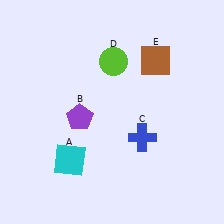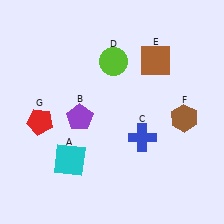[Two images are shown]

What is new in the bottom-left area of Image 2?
A red pentagon (G) was added in the bottom-left area of Image 2.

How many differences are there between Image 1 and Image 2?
There are 2 differences between the two images.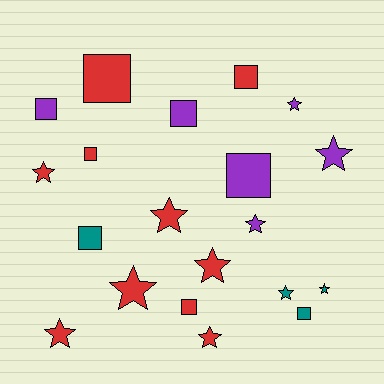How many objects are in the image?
There are 20 objects.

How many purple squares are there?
There are 3 purple squares.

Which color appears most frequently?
Red, with 10 objects.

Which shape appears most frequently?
Star, with 11 objects.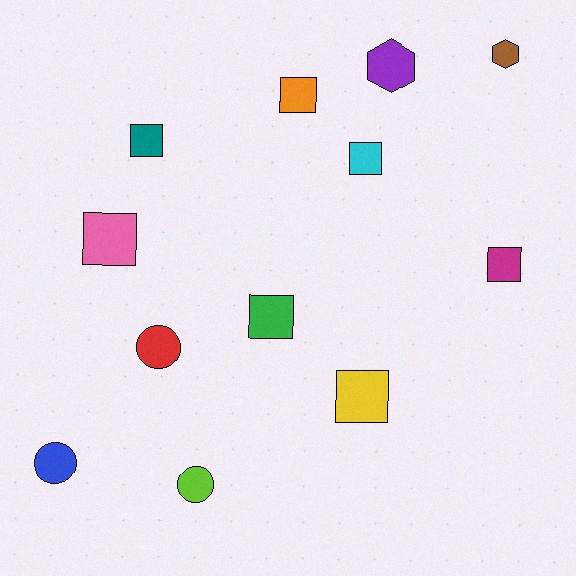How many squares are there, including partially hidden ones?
There are 7 squares.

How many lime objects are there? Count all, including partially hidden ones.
There is 1 lime object.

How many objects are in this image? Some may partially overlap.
There are 12 objects.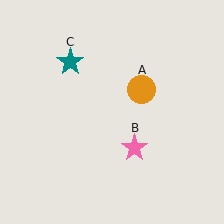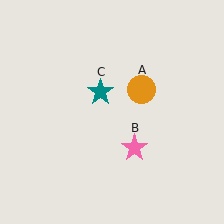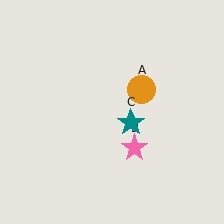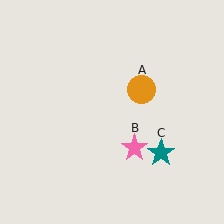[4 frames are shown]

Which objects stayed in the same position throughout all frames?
Orange circle (object A) and pink star (object B) remained stationary.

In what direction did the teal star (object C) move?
The teal star (object C) moved down and to the right.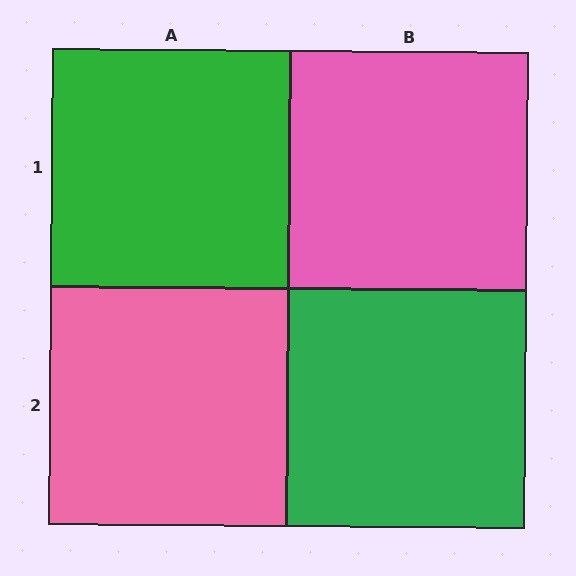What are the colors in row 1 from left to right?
Green, pink.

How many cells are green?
2 cells are green.